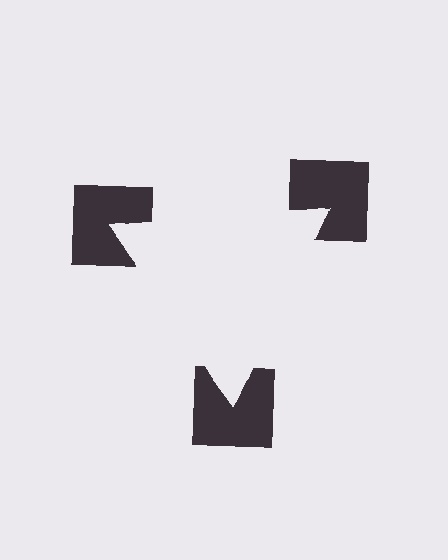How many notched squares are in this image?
There are 3 — one at each vertex of the illusory triangle.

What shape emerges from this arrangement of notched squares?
An illusory triangle — its edges are inferred from the aligned wedge cuts in the notched squares, not physically drawn.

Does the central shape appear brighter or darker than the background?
It typically appears slightly brighter than the background, even though no actual brightness change is drawn.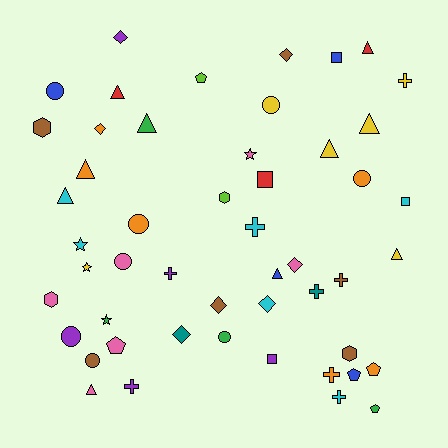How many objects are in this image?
There are 50 objects.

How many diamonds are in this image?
There are 7 diamonds.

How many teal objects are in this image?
There are 2 teal objects.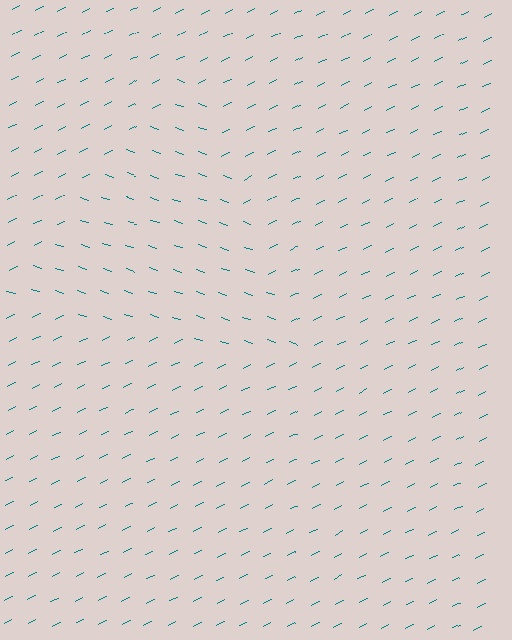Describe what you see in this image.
The image is filled with small teal line segments. A triangle region in the image has lines oriented differently from the surrounding lines, creating a visible texture boundary.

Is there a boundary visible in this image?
Yes, there is a texture boundary formed by a change in line orientation.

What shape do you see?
I see a triangle.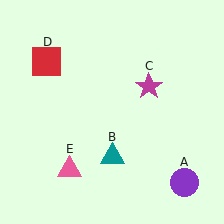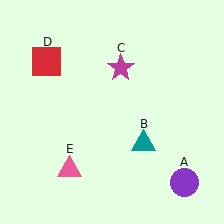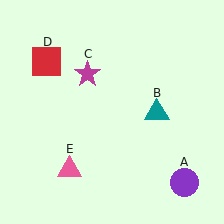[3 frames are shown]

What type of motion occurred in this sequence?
The teal triangle (object B), magenta star (object C) rotated counterclockwise around the center of the scene.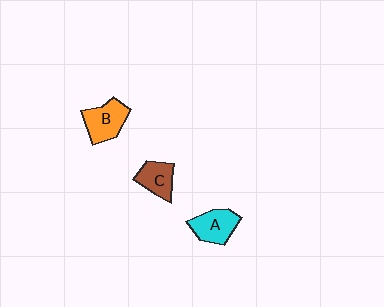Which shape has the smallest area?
Shape C (brown).